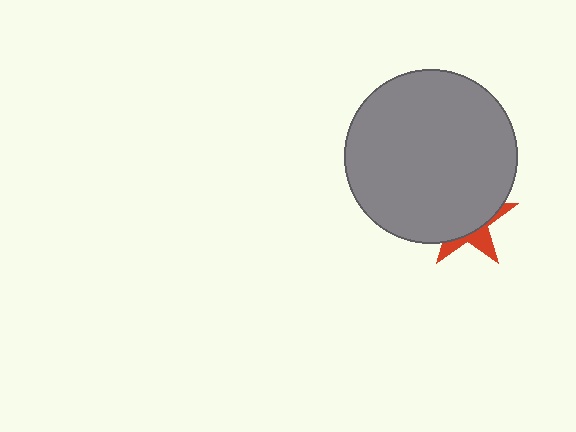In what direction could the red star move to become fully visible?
The red star could move down. That would shift it out from behind the gray circle entirely.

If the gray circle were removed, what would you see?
You would see the complete red star.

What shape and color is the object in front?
The object in front is a gray circle.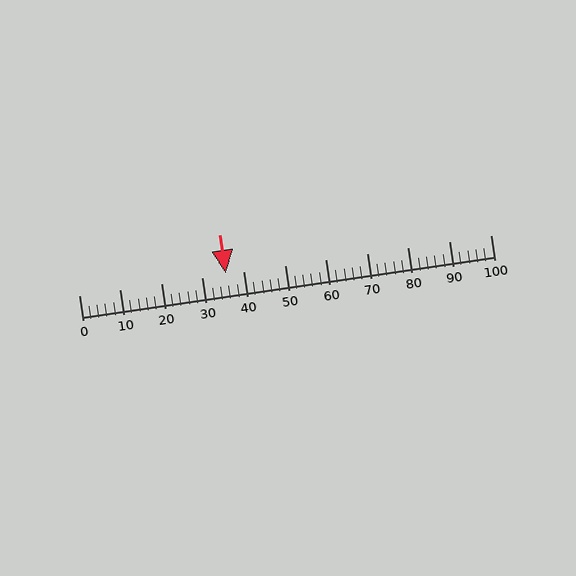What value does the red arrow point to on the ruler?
The red arrow points to approximately 36.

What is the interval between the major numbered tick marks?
The major tick marks are spaced 10 units apart.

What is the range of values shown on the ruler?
The ruler shows values from 0 to 100.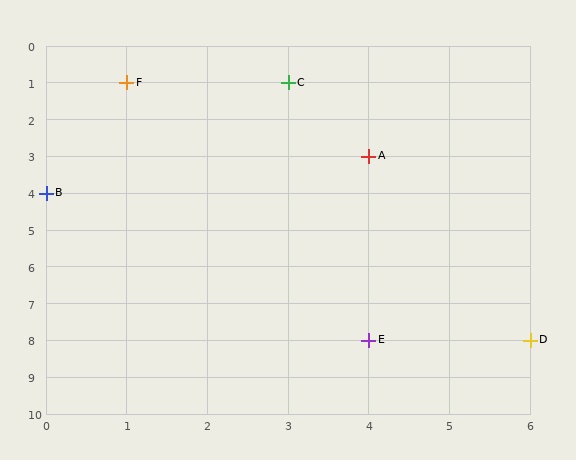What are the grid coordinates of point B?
Point B is at grid coordinates (0, 4).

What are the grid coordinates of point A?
Point A is at grid coordinates (4, 3).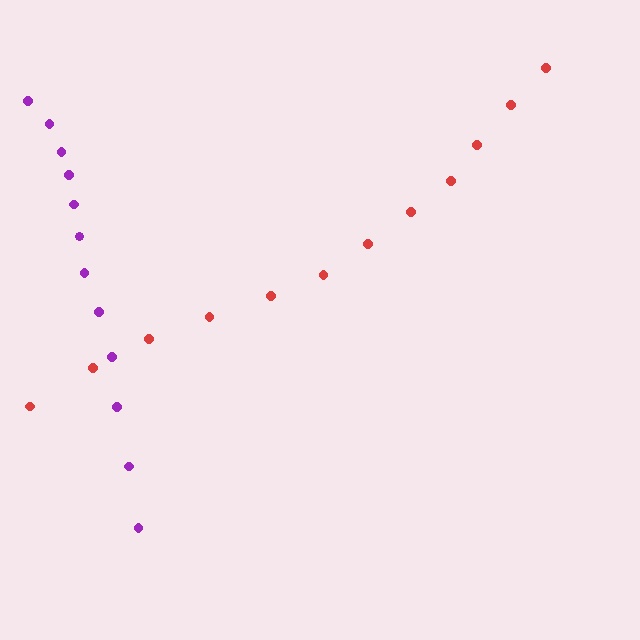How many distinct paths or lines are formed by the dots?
There are 2 distinct paths.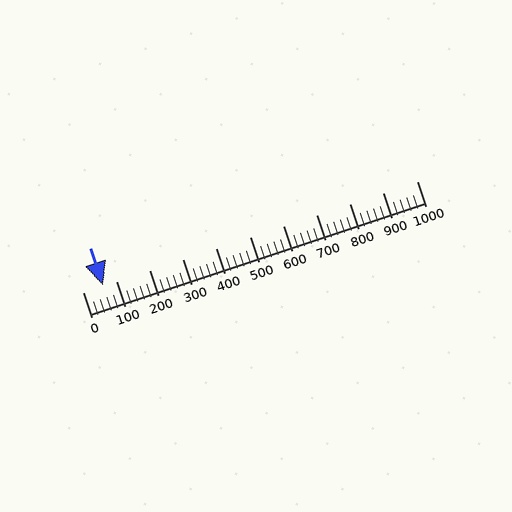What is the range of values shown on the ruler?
The ruler shows values from 0 to 1000.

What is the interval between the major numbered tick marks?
The major tick marks are spaced 100 units apart.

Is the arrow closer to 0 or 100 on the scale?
The arrow is closer to 100.